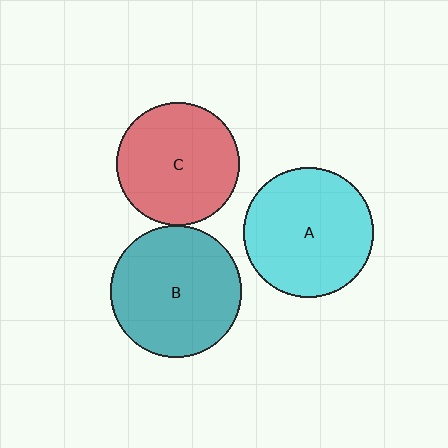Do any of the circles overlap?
No, none of the circles overlap.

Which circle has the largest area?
Circle B (teal).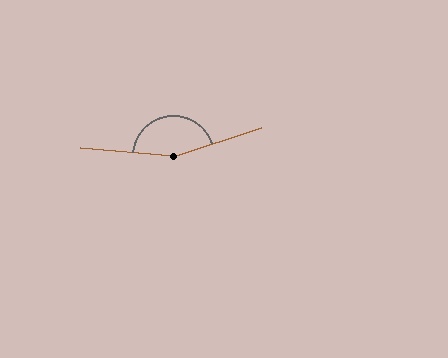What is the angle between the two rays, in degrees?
Approximately 157 degrees.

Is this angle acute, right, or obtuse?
It is obtuse.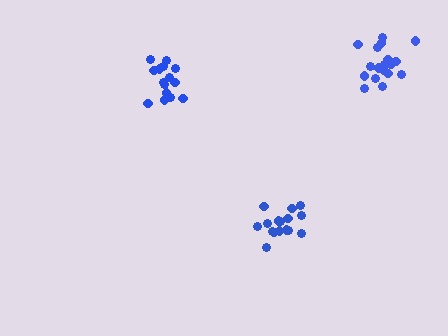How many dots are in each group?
Group 1: 19 dots, Group 2: 15 dots, Group 3: 16 dots (50 total).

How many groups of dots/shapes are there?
There are 3 groups.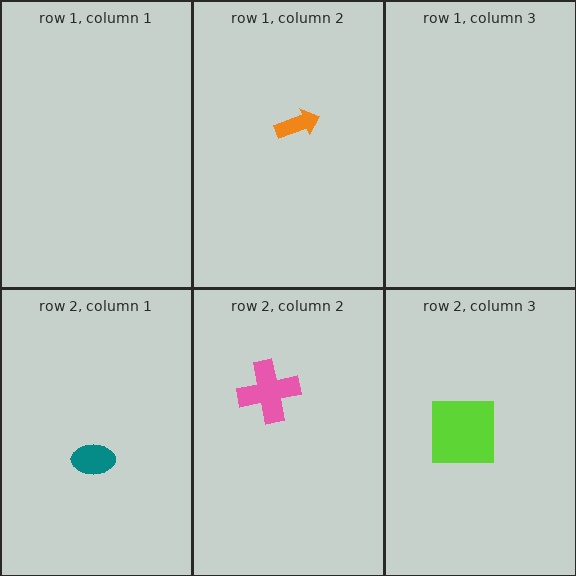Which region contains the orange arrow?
The row 1, column 2 region.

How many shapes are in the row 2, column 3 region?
1.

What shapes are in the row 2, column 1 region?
The teal ellipse.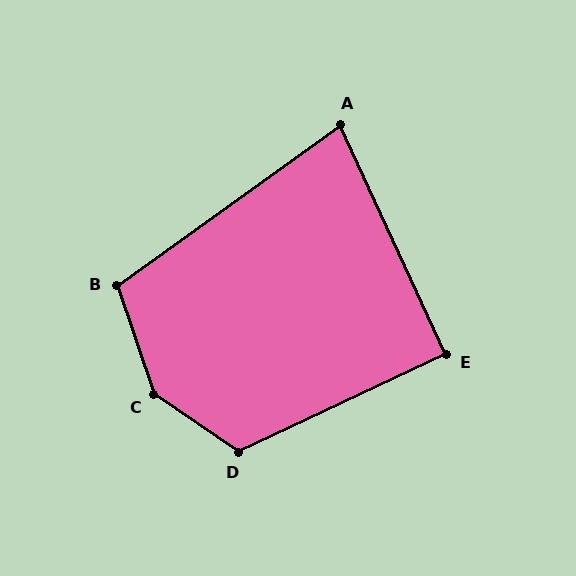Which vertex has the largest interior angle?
C, at approximately 143 degrees.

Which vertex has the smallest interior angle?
A, at approximately 79 degrees.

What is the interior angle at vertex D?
Approximately 121 degrees (obtuse).